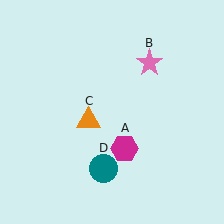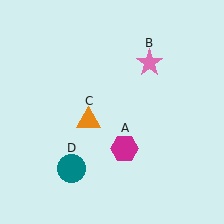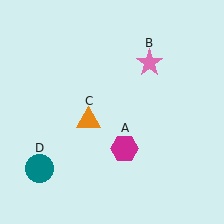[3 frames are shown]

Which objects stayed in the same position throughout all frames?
Magenta hexagon (object A) and pink star (object B) and orange triangle (object C) remained stationary.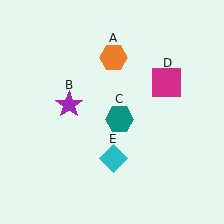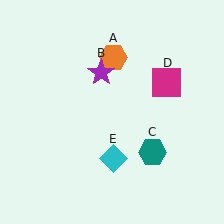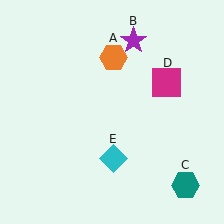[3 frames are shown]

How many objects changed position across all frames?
2 objects changed position: purple star (object B), teal hexagon (object C).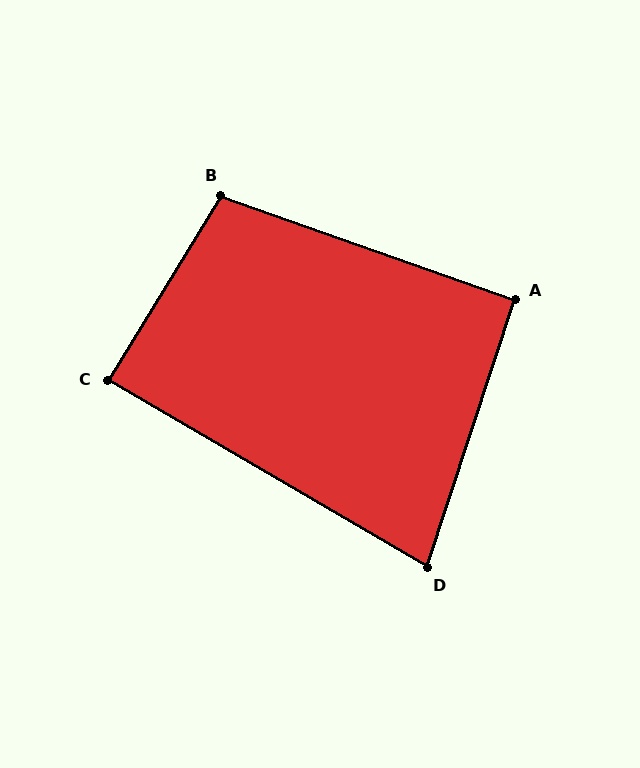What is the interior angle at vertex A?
Approximately 91 degrees (approximately right).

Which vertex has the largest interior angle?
B, at approximately 102 degrees.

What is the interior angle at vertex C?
Approximately 89 degrees (approximately right).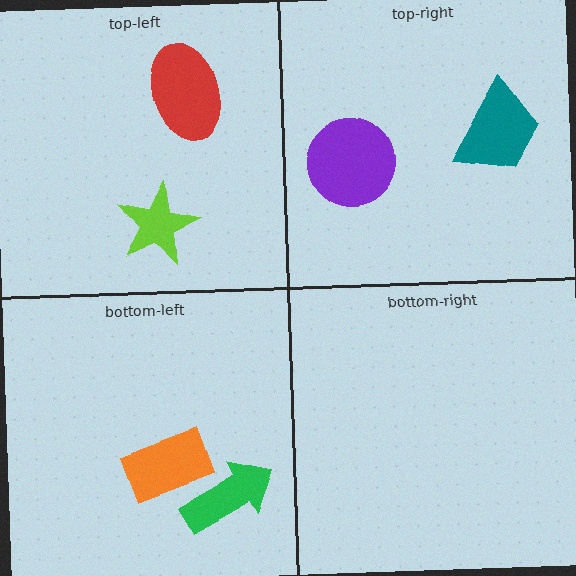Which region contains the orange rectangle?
The bottom-left region.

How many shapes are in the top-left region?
2.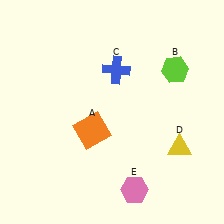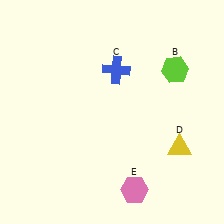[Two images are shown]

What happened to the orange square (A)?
The orange square (A) was removed in Image 2. It was in the bottom-left area of Image 1.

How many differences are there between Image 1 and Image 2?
There is 1 difference between the two images.